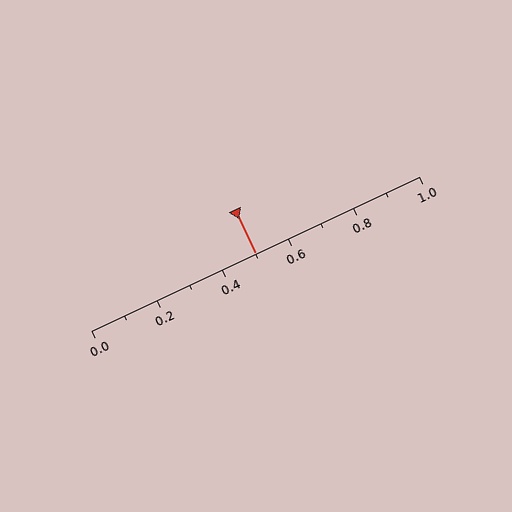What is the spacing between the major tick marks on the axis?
The major ticks are spaced 0.2 apart.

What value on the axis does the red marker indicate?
The marker indicates approximately 0.5.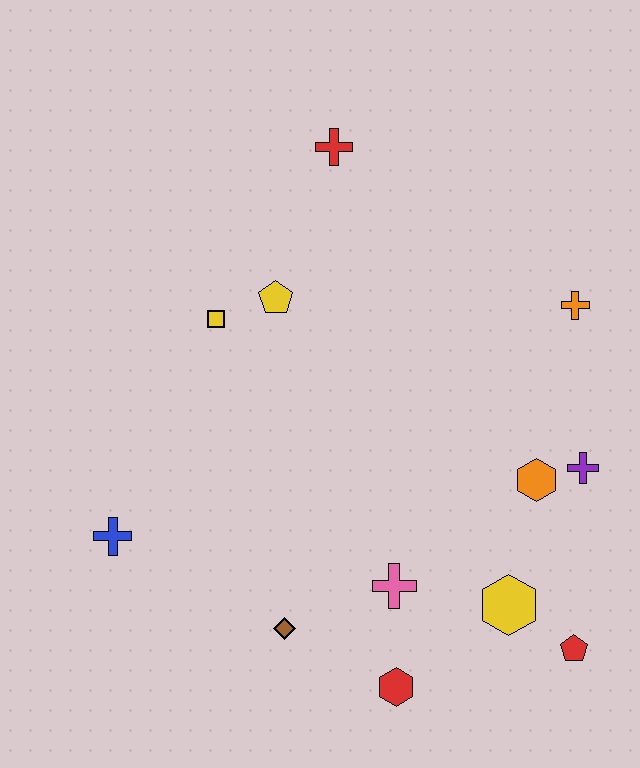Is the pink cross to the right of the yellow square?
Yes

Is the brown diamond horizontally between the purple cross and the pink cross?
No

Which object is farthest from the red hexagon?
The red cross is farthest from the red hexagon.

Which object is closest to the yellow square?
The yellow pentagon is closest to the yellow square.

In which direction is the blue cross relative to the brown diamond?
The blue cross is to the left of the brown diamond.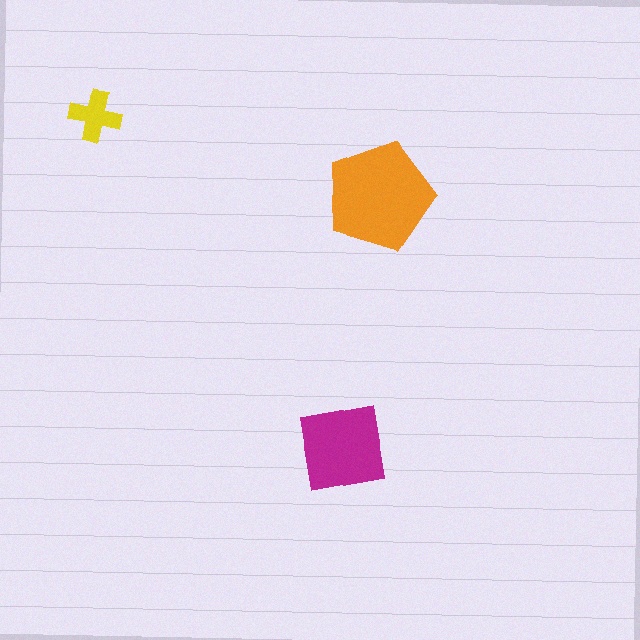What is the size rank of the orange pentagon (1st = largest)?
1st.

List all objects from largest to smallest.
The orange pentagon, the magenta square, the yellow cross.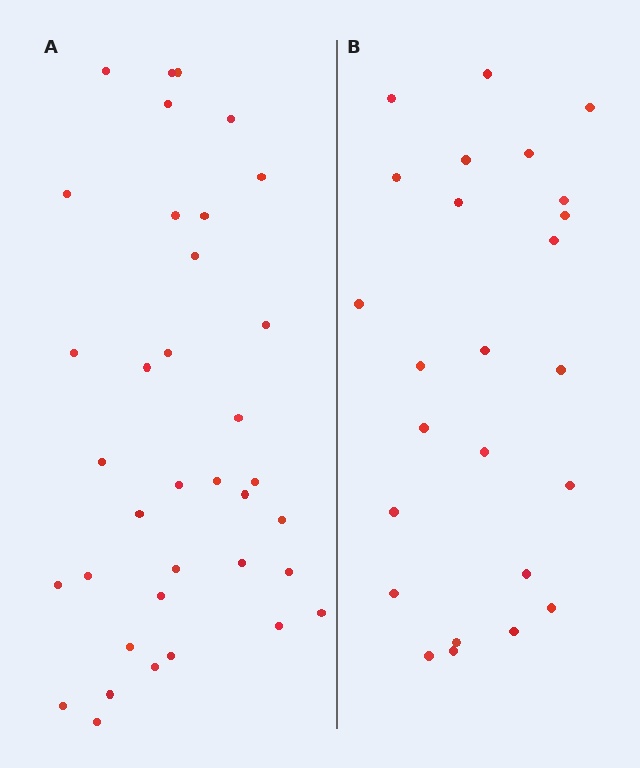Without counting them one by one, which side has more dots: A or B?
Region A (the left region) has more dots.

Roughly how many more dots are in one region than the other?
Region A has roughly 12 or so more dots than region B.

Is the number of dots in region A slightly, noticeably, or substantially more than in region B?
Region A has noticeably more, but not dramatically so. The ratio is roughly 1.4 to 1.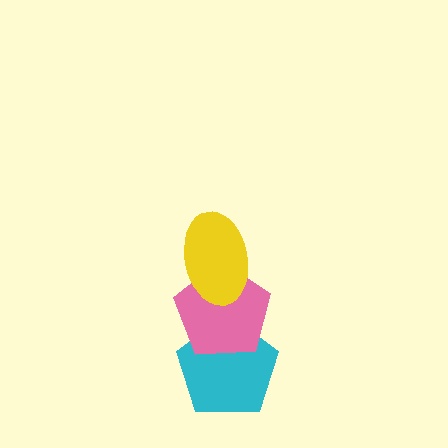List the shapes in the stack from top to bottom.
From top to bottom: the yellow ellipse, the pink pentagon, the cyan pentagon.